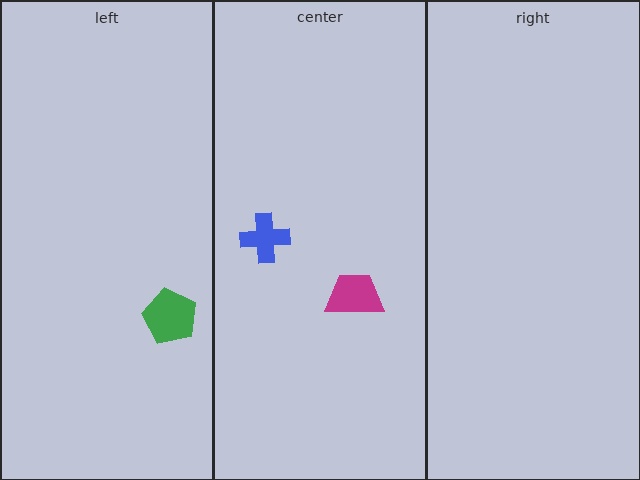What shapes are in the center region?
The blue cross, the magenta trapezoid.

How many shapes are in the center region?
2.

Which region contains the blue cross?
The center region.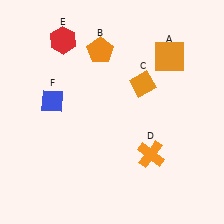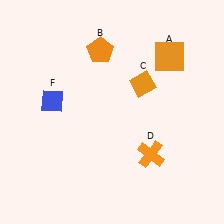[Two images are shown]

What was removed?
The red hexagon (E) was removed in Image 2.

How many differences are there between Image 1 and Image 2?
There is 1 difference between the two images.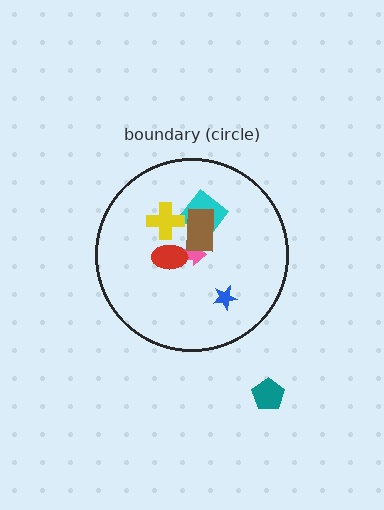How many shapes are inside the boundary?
6 inside, 1 outside.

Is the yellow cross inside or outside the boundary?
Inside.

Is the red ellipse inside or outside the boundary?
Inside.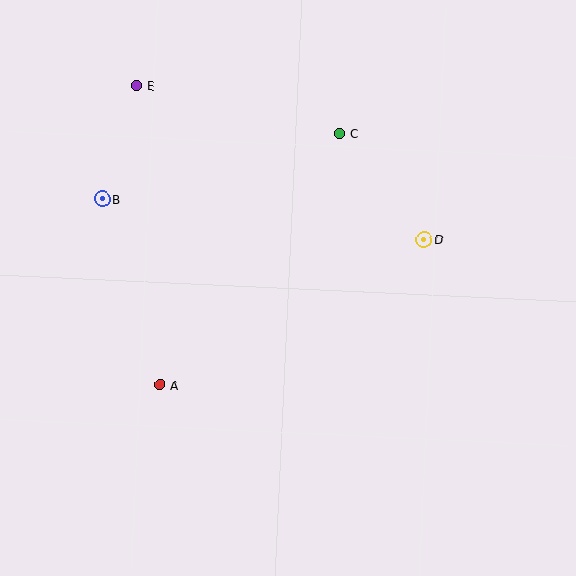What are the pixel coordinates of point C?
Point C is at (340, 133).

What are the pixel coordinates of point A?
Point A is at (160, 385).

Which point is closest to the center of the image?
Point D at (424, 240) is closest to the center.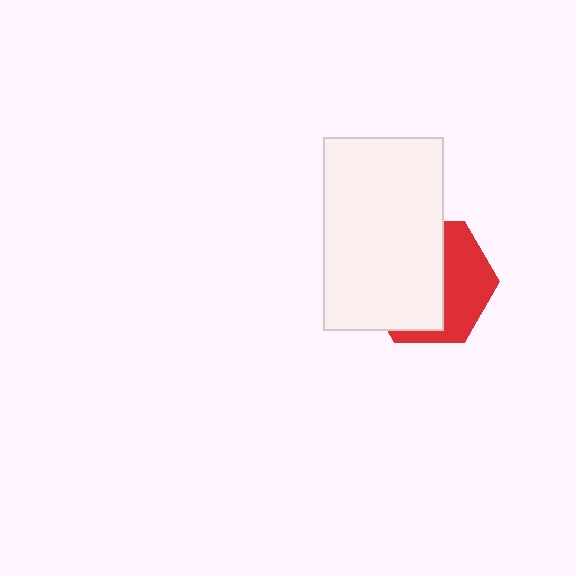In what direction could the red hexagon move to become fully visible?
The red hexagon could move right. That would shift it out from behind the white rectangle entirely.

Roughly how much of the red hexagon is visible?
A small part of it is visible (roughly 42%).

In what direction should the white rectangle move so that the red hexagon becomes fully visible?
The white rectangle should move left. That is the shortest direction to clear the overlap and leave the red hexagon fully visible.